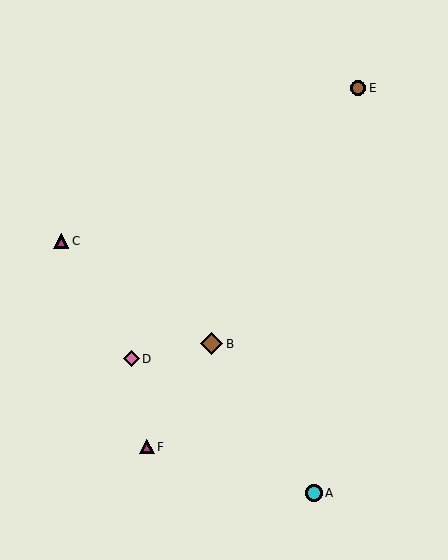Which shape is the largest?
The brown diamond (labeled B) is the largest.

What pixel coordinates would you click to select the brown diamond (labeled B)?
Click at (212, 344) to select the brown diamond B.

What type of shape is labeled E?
Shape E is a brown circle.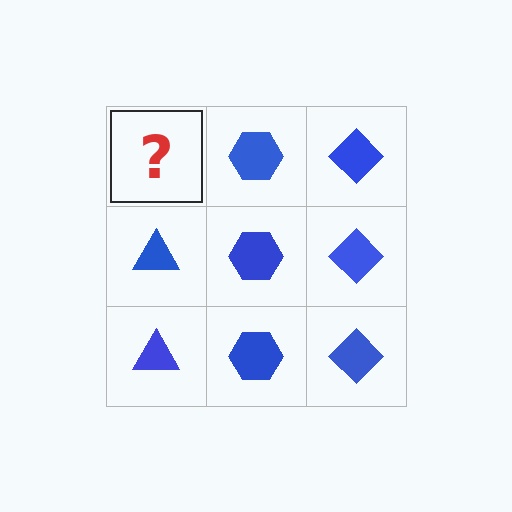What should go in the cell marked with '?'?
The missing cell should contain a blue triangle.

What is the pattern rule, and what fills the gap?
The rule is that each column has a consistent shape. The gap should be filled with a blue triangle.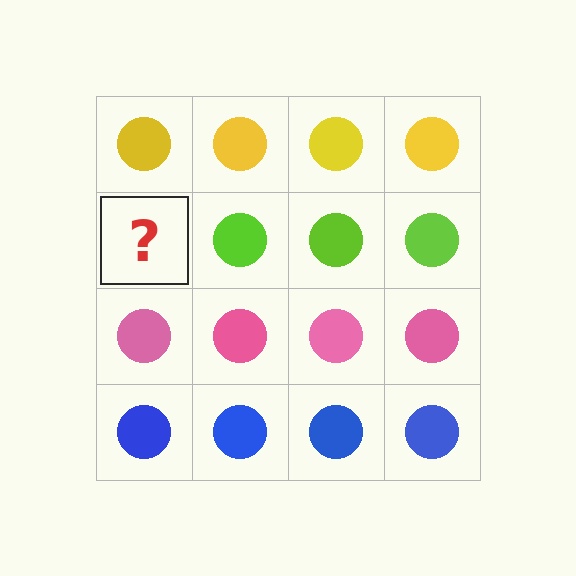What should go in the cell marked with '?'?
The missing cell should contain a lime circle.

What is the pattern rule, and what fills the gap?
The rule is that each row has a consistent color. The gap should be filled with a lime circle.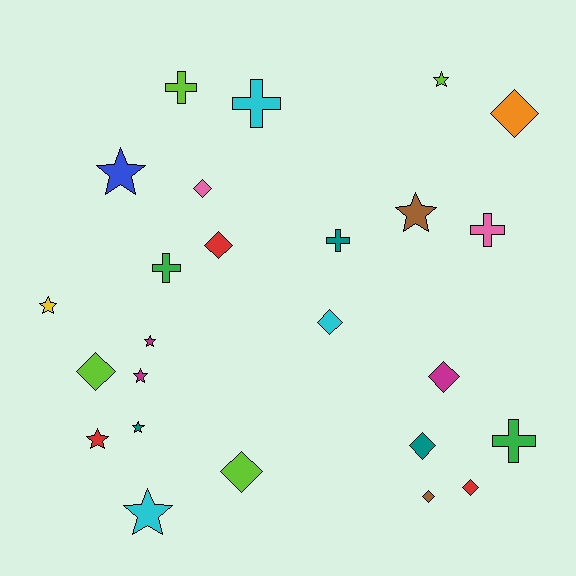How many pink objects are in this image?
There are 2 pink objects.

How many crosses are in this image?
There are 6 crosses.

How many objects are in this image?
There are 25 objects.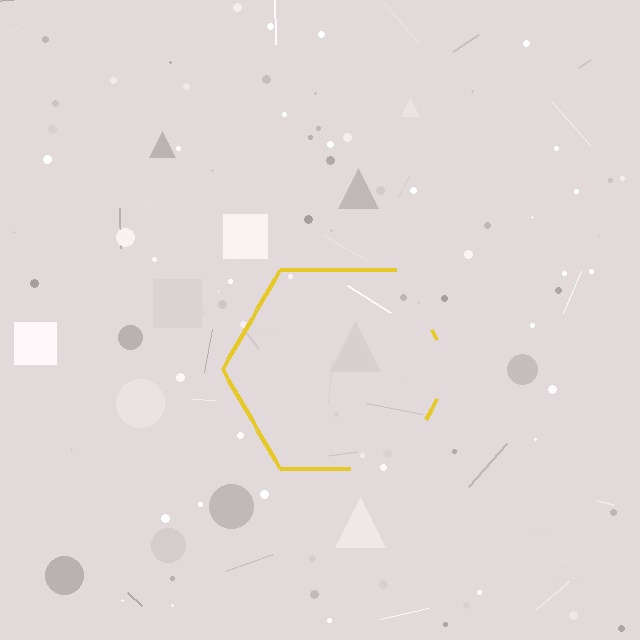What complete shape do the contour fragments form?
The contour fragments form a hexagon.